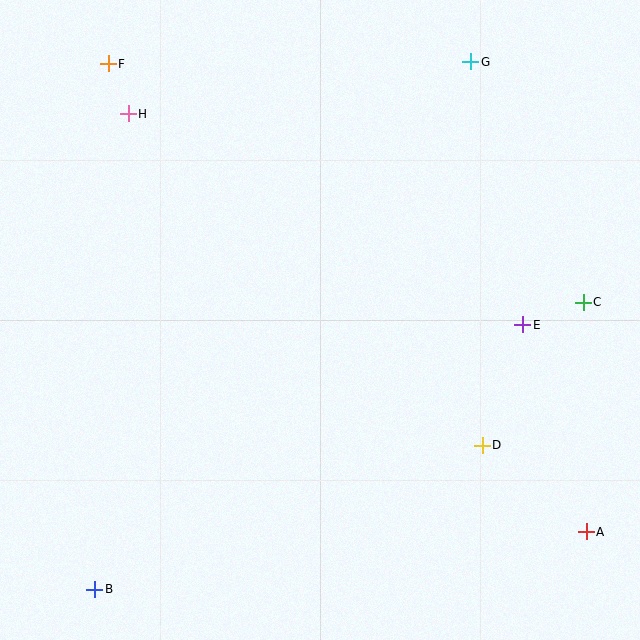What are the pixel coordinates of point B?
Point B is at (95, 589).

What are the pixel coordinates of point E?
Point E is at (523, 325).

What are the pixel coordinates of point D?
Point D is at (482, 445).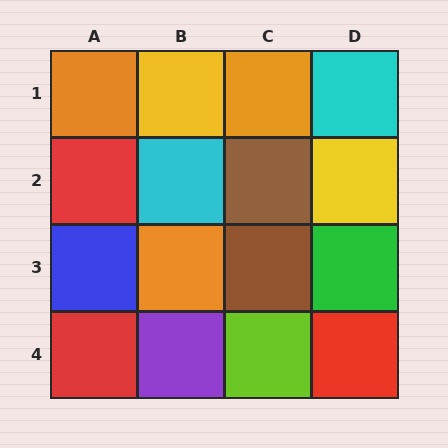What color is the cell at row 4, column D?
Red.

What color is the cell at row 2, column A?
Red.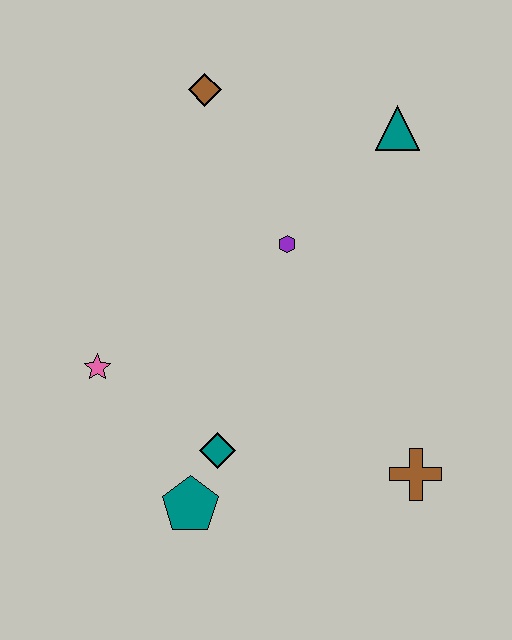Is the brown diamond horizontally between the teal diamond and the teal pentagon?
Yes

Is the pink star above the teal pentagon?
Yes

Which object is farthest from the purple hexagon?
The teal pentagon is farthest from the purple hexagon.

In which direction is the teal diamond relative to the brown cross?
The teal diamond is to the left of the brown cross.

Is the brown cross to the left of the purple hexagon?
No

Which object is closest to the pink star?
The teal diamond is closest to the pink star.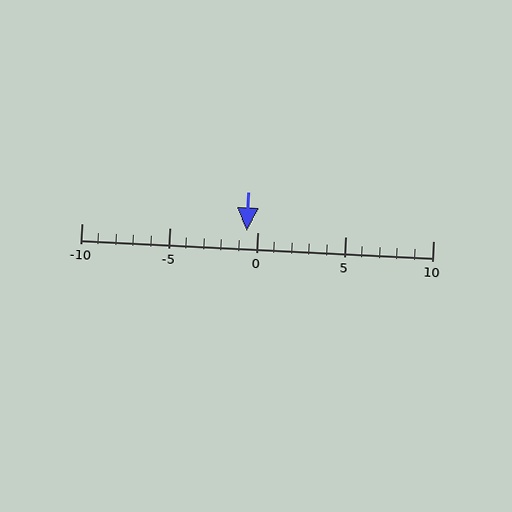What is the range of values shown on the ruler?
The ruler shows values from -10 to 10.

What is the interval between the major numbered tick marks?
The major tick marks are spaced 5 units apart.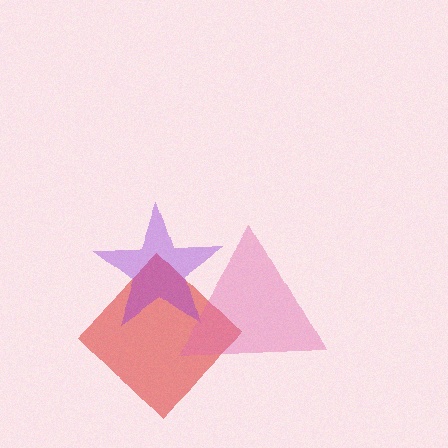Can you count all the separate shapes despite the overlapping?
Yes, there are 3 separate shapes.